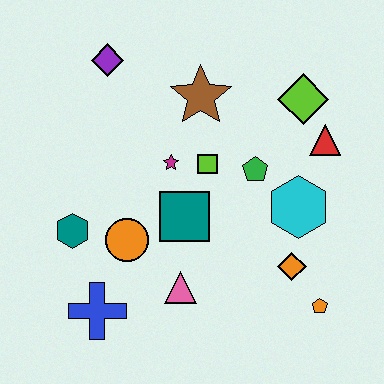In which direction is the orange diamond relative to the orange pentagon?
The orange diamond is above the orange pentagon.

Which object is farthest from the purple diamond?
The orange pentagon is farthest from the purple diamond.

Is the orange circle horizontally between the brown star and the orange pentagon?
No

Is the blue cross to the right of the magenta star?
No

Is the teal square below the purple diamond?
Yes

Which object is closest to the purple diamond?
The brown star is closest to the purple diamond.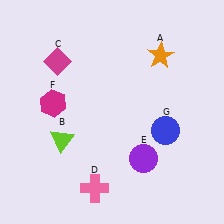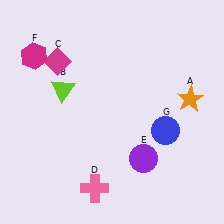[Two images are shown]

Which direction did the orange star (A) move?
The orange star (A) moved down.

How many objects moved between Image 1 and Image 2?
3 objects moved between the two images.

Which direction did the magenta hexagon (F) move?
The magenta hexagon (F) moved up.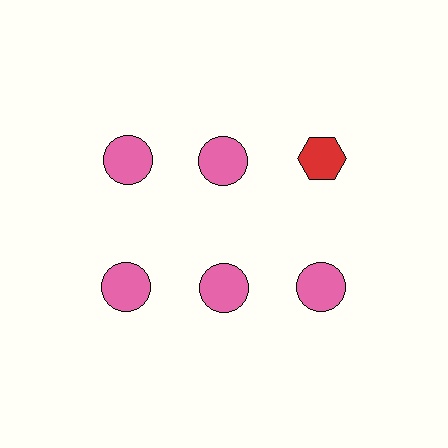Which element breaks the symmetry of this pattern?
The red hexagon in the top row, center column breaks the symmetry. All other shapes are pink circles.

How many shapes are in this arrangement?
There are 6 shapes arranged in a grid pattern.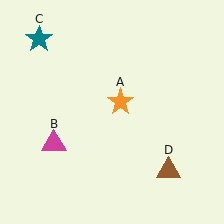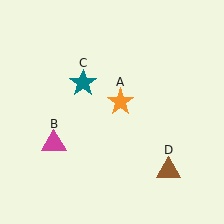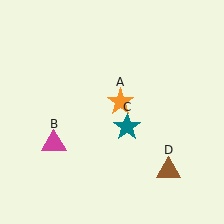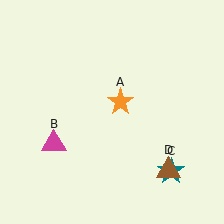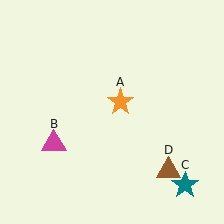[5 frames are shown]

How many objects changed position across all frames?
1 object changed position: teal star (object C).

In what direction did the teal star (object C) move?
The teal star (object C) moved down and to the right.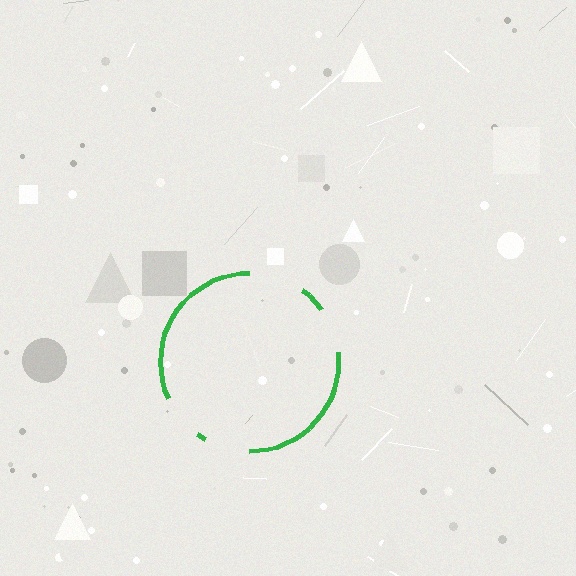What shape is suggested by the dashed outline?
The dashed outline suggests a circle.